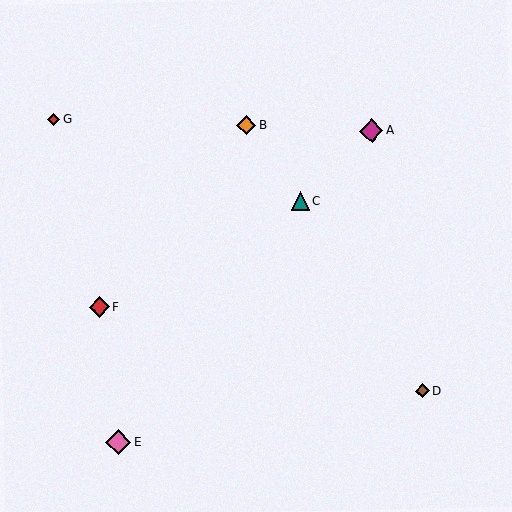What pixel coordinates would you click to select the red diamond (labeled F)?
Click at (99, 307) to select the red diamond F.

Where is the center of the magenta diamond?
The center of the magenta diamond is at (371, 131).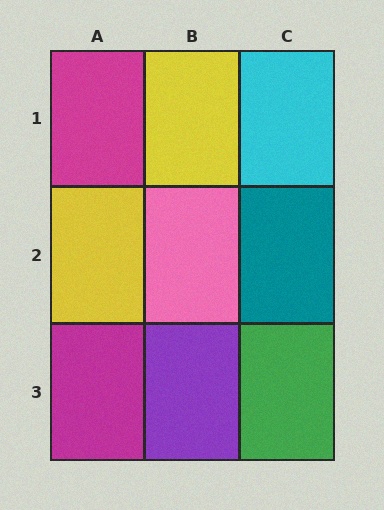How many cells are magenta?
2 cells are magenta.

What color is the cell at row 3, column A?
Magenta.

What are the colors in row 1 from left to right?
Magenta, yellow, cyan.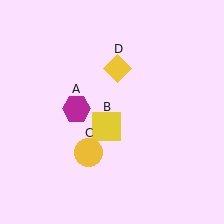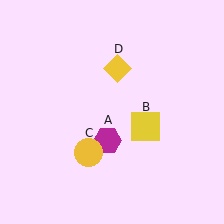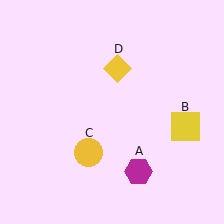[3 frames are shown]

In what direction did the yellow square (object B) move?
The yellow square (object B) moved right.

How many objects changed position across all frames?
2 objects changed position: magenta hexagon (object A), yellow square (object B).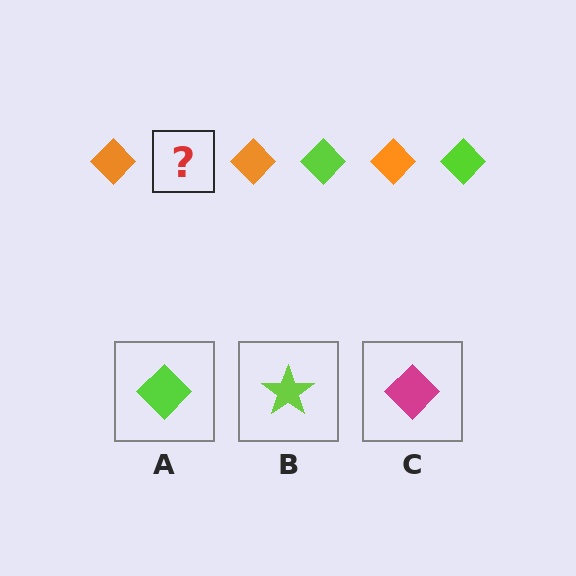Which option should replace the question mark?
Option A.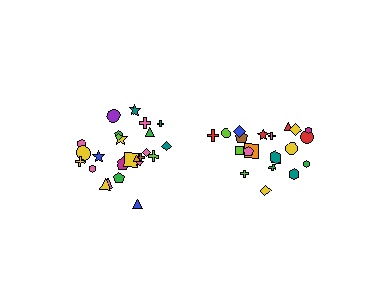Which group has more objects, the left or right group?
The left group.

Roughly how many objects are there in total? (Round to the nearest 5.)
Roughly 45 objects in total.